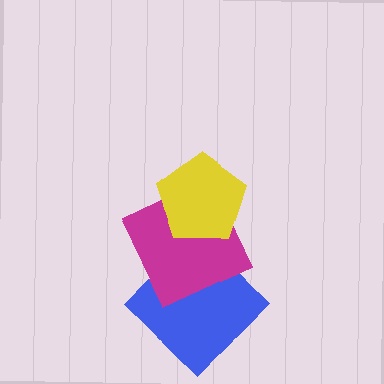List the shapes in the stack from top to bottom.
From top to bottom: the yellow pentagon, the magenta square, the blue diamond.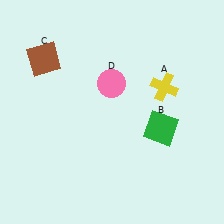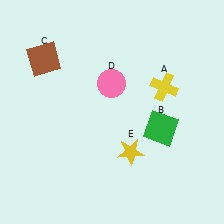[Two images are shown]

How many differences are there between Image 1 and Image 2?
There is 1 difference between the two images.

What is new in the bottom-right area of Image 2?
A yellow star (E) was added in the bottom-right area of Image 2.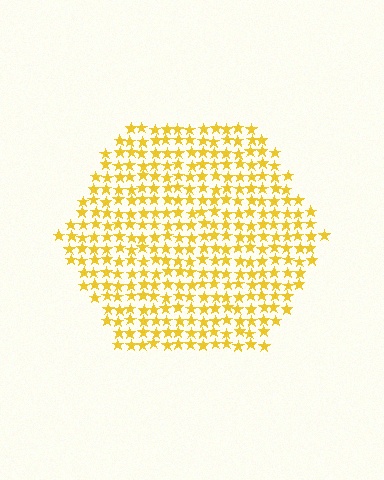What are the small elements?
The small elements are stars.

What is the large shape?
The large shape is a hexagon.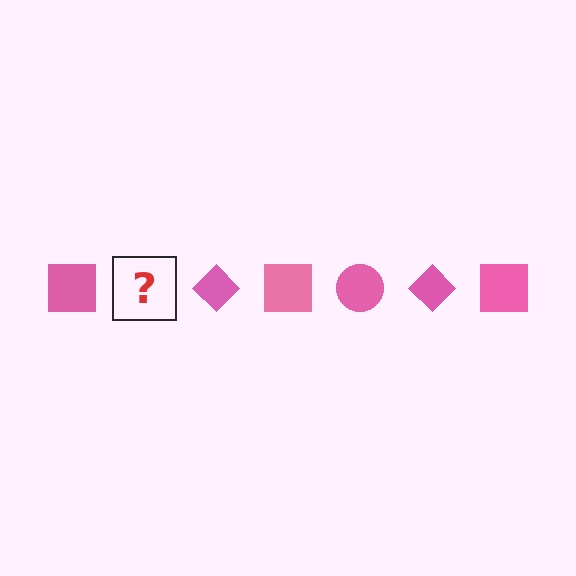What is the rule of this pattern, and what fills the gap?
The rule is that the pattern cycles through square, circle, diamond shapes in pink. The gap should be filled with a pink circle.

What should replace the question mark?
The question mark should be replaced with a pink circle.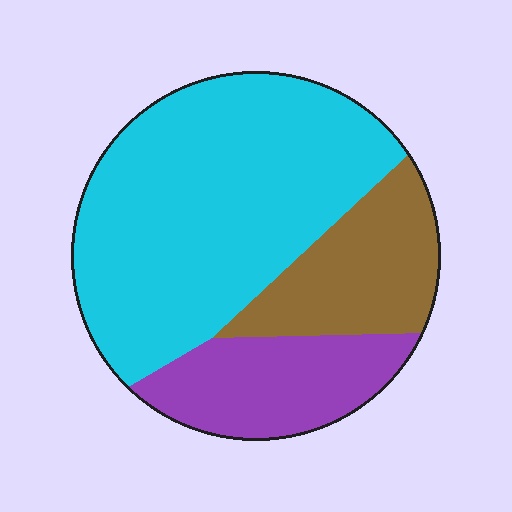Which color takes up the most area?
Cyan, at roughly 60%.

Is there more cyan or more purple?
Cyan.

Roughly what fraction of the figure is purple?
Purple takes up between a sixth and a third of the figure.